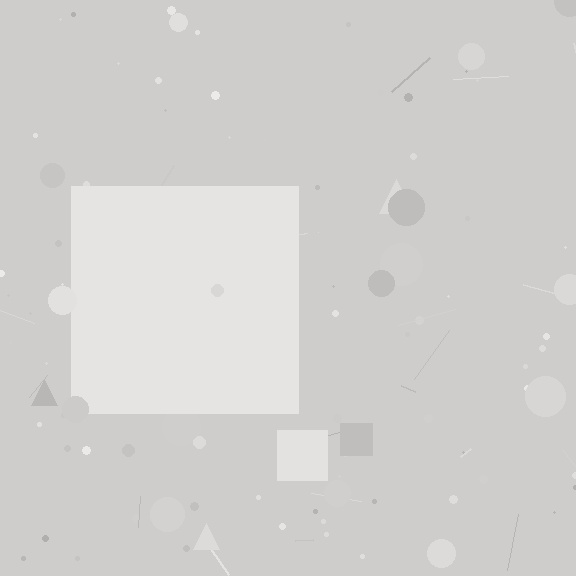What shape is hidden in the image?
A square is hidden in the image.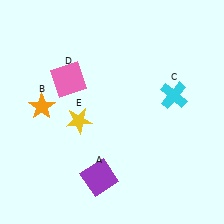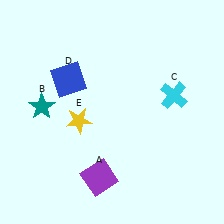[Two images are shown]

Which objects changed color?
B changed from orange to teal. D changed from pink to blue.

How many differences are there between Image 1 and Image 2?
There are 2 differences between the two images.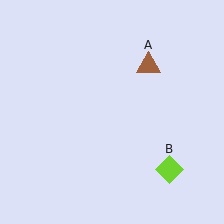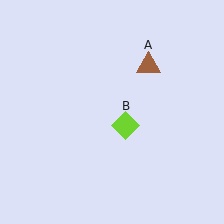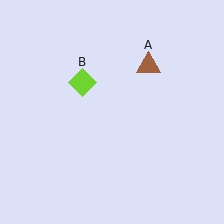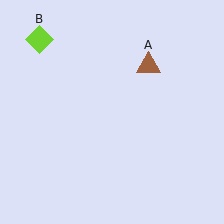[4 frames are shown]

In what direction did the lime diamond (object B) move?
The lime diamond (object B) moved up and to the left.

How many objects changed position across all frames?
1 object changed position: lime diamond (object B).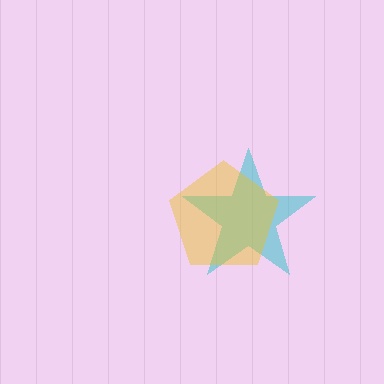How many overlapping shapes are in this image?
There are 2 overlapping shapes in the image.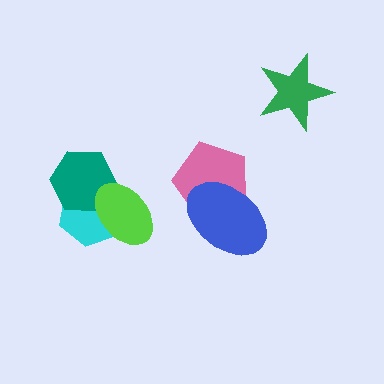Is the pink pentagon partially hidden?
Yes, it is partially covered by another shape.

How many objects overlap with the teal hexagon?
2 objects overlap with the teal hexagon.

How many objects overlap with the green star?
0 objects overlap with the green star.